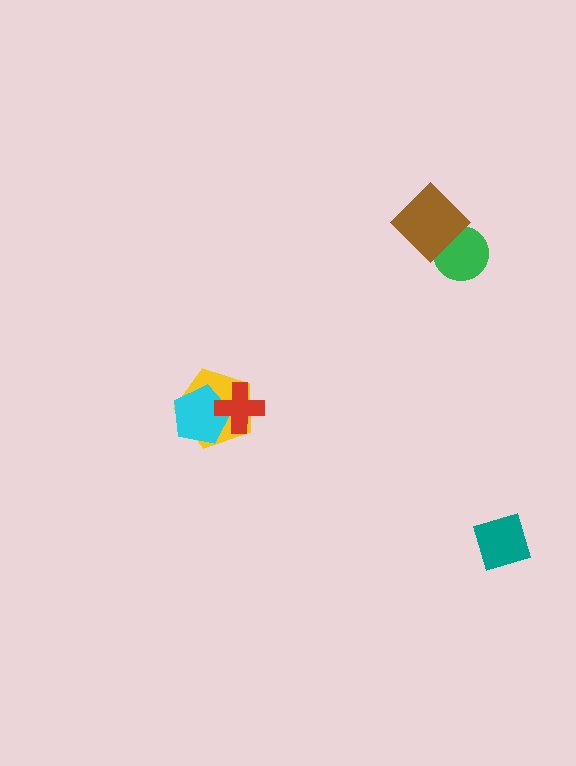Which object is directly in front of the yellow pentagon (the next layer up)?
The cyan pentagon is directly in front of the yellow pentagon.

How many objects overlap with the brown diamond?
1 object overlaps with the brown diamond.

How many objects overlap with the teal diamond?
0 objects overlap with the teal diamond.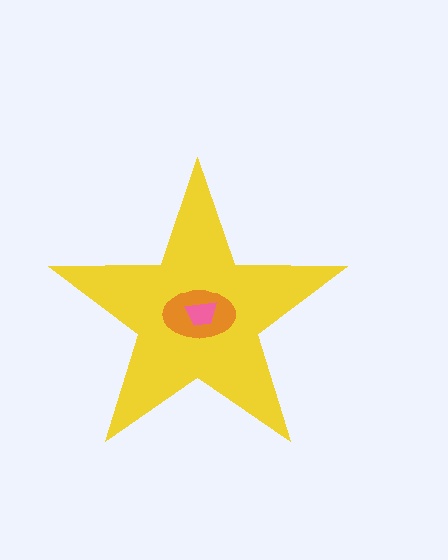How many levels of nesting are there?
3.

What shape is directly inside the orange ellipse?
The pink trapezoid.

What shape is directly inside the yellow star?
The orange ellipse.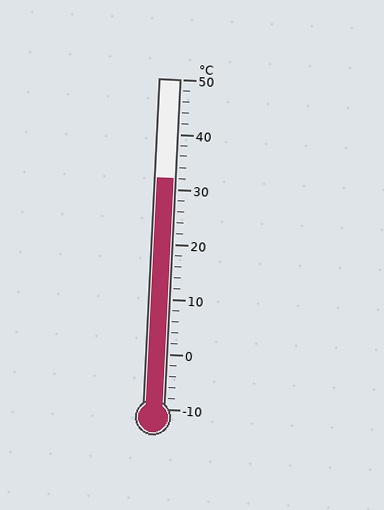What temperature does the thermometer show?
The thermometer shows approximately 32°C.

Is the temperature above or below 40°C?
The temperature is below 40°C.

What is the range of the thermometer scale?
The thermometer scale ranges from -10°C to 50°C.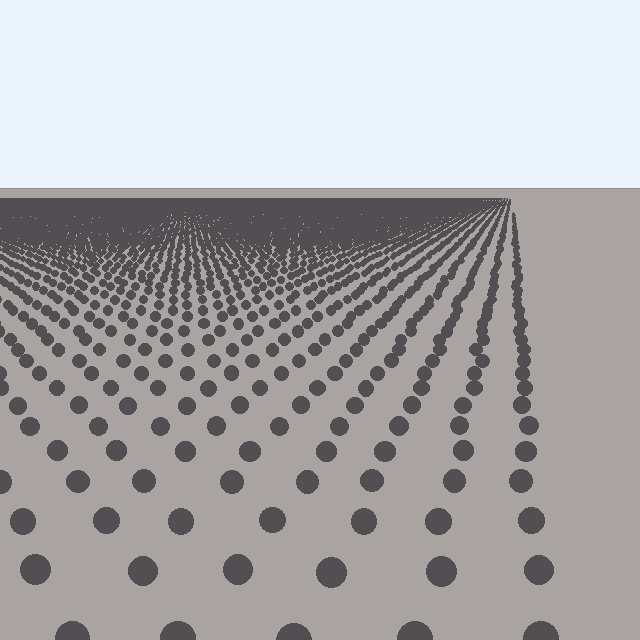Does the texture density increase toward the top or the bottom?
Density increases toward the top.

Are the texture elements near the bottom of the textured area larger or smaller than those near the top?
Larger. Near the bottom, elements are closer to the viewer and appear at a bigger on-screen size.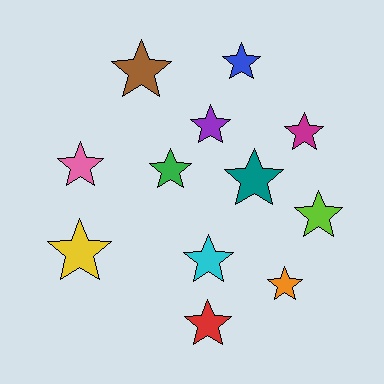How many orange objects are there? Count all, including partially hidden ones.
There is 1 orange object.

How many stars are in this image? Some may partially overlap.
There are 12 stars.